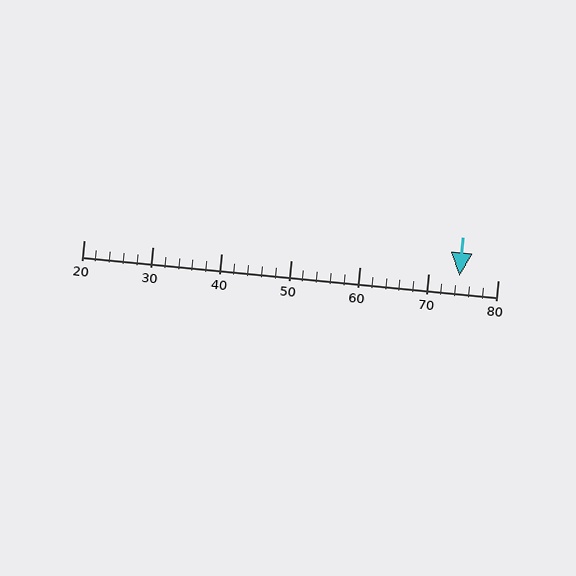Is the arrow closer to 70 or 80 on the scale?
The arrow is closer to 70.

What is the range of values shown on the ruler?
The ruler shows values from 20 to 80.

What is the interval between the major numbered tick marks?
The major tick marks are spaced 10 units apart.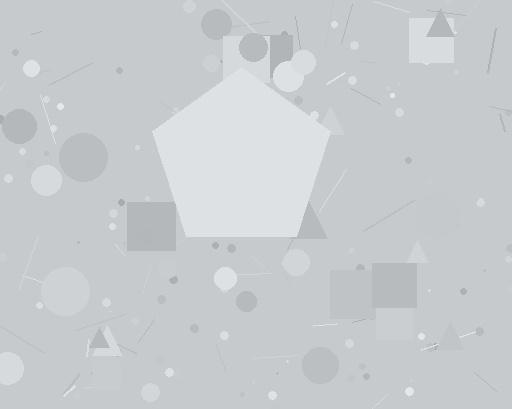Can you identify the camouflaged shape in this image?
The camouflaged shape is a pentagon.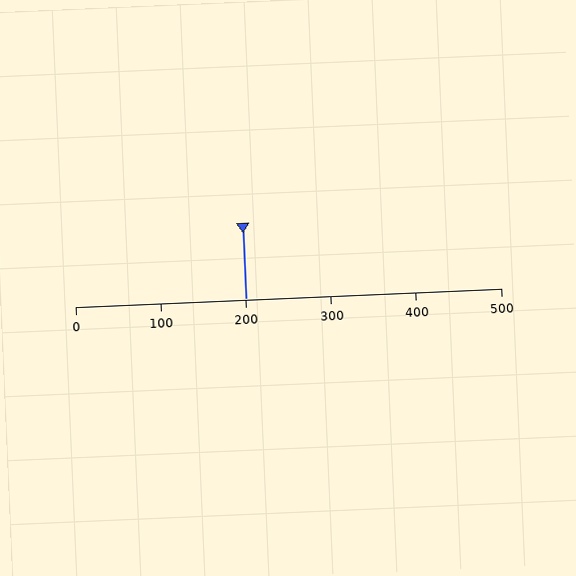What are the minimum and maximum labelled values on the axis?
The axis runs from 0 to 500.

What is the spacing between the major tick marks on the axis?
The major ticks are spaced 100 apart.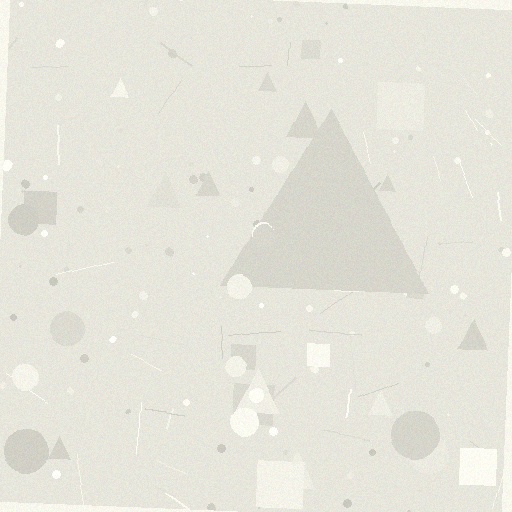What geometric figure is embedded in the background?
A triangle is embedded in the background.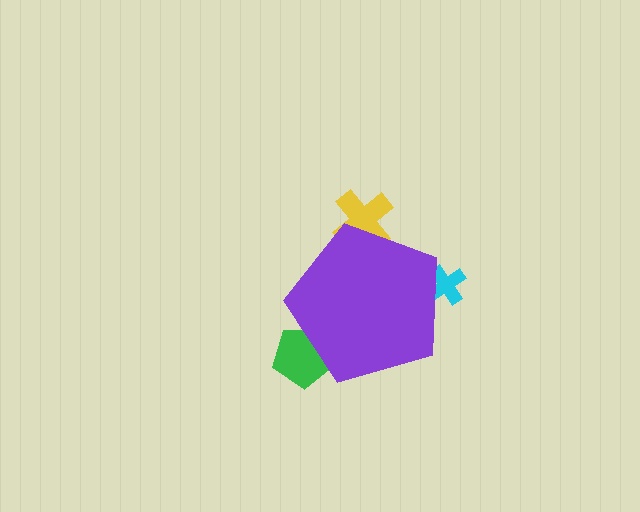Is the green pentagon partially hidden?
Yes, the green pentagon is partially hidden behind the purple pentagon.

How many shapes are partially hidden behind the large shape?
3 shapes are partially hidden.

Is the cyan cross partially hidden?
Yes, the cyan cross is partially hidden behind the purple pentagon.